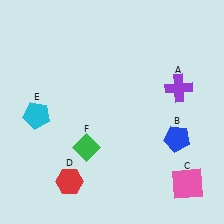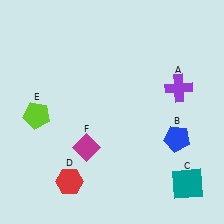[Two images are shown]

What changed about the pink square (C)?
In Image 1, C is pink. In Image 2, it changed to teal.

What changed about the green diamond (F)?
In Image 1, F is green. In Image 2, it changed to magenta.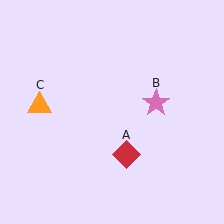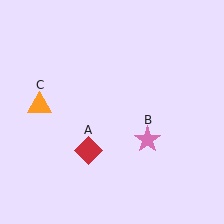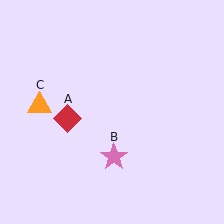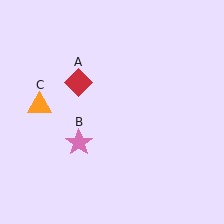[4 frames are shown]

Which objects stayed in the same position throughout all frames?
Orange triangle (object C) remained stationary.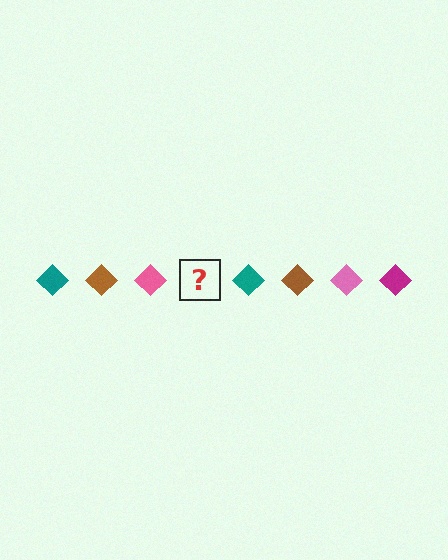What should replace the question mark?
The question mark should be replaced with a magenta diamond.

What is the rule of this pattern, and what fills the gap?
The rule is that the pattern cycles through teal, brown, pink, magenta diamonds. The gap should be filled with a magenta diamond.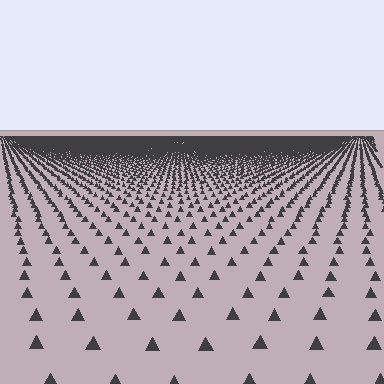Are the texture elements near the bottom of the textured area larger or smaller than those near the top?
Larger. Near the bottom, elements are closer to the viewer and appear at a bigger on-screen size.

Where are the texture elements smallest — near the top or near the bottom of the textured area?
Near the top.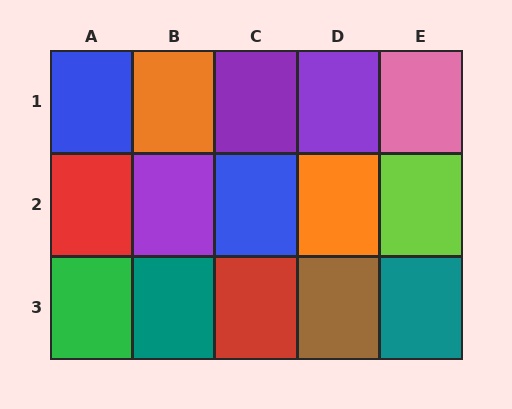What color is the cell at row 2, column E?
Lime.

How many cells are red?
2 cells are red.